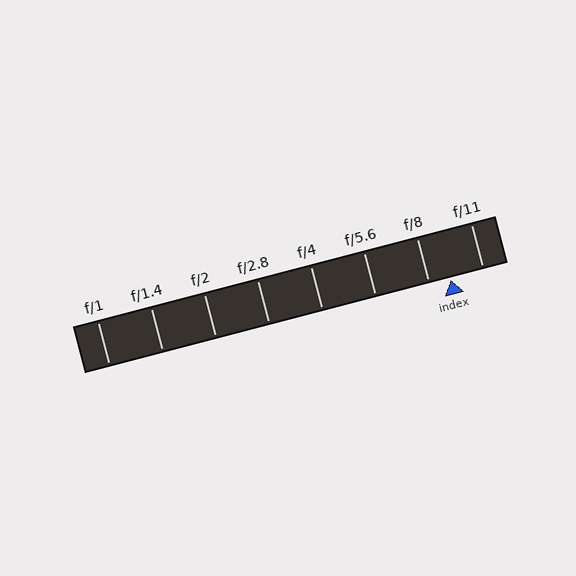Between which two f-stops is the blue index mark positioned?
The index mark is between f/8 and f/11.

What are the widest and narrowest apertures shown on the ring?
The widest aperture shown is f/1 and the narrowest is f/11.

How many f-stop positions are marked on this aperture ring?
There are 8 f-stop positions marked.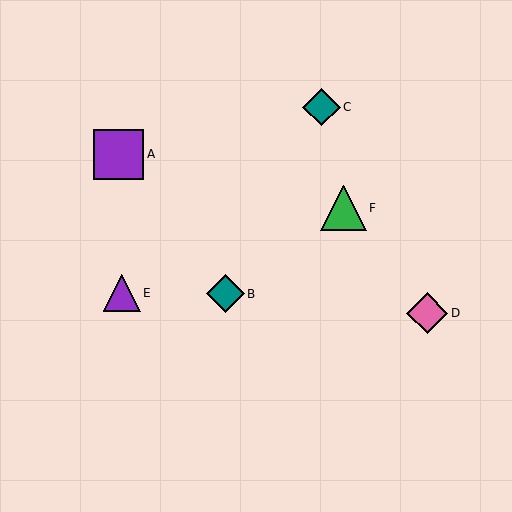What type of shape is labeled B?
Shape B is a teal diamond.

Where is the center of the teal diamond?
The center of the teal diamond is at (321, 107).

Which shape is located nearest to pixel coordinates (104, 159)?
The purple square (labeled A) at (119, 154) is nearest to that location.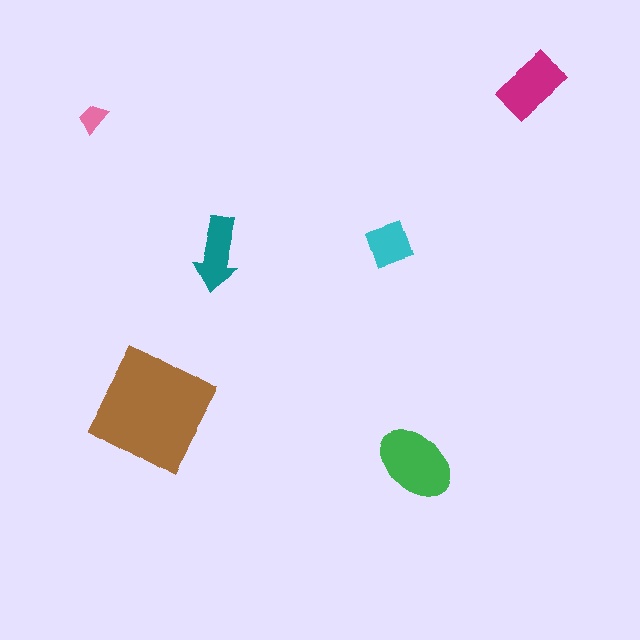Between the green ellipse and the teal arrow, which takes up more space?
The green ellipse.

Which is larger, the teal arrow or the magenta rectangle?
The magenta rectangle.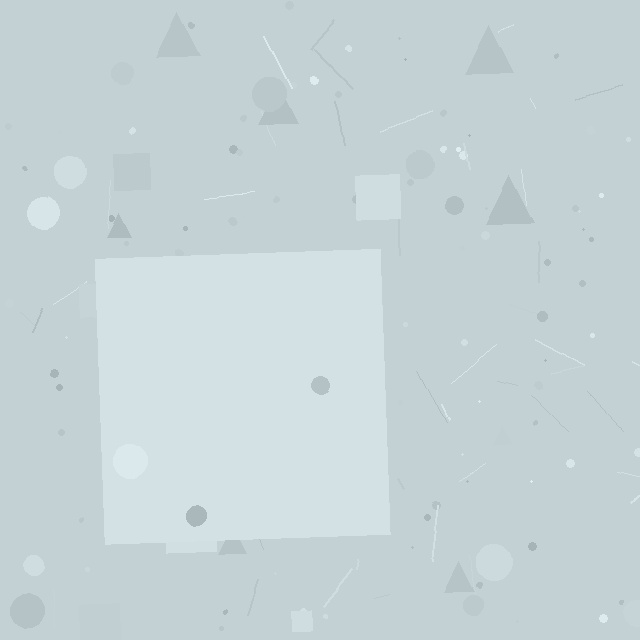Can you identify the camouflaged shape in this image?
The camouflaged shape is a square.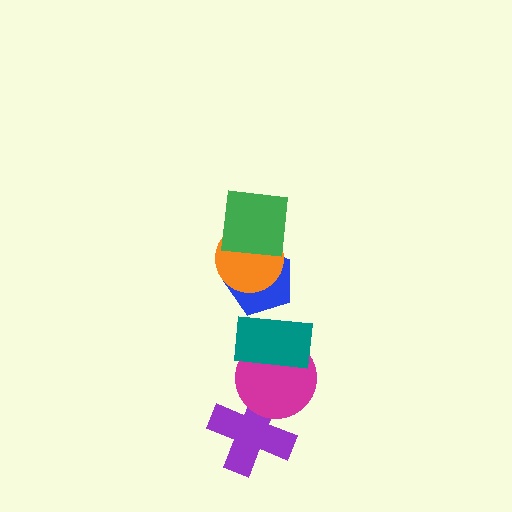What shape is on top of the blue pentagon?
The orange circle is on top of the blue pentagon.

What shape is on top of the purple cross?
The magenta circle is on top of the purple cross.